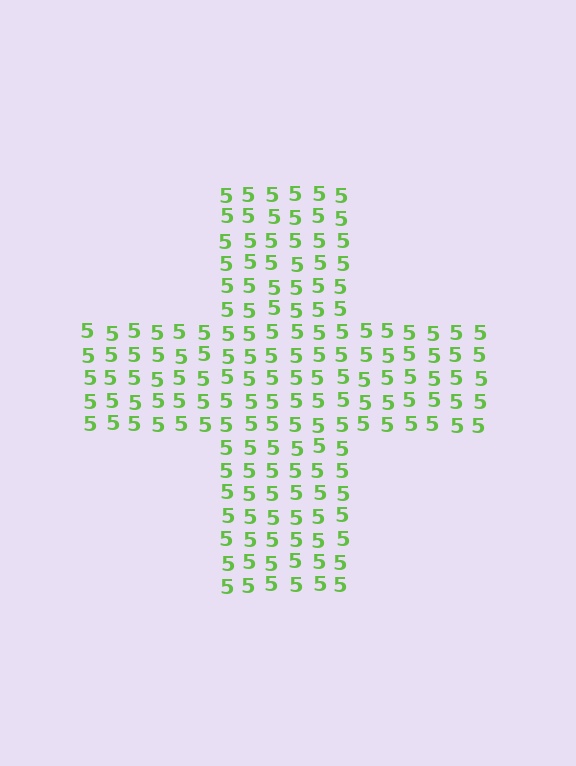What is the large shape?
The large shape is a cross.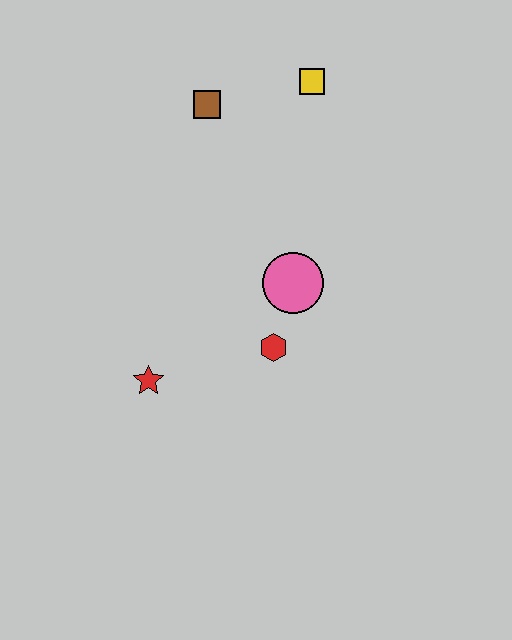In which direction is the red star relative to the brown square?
The red star is below the brown square.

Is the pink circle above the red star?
Yes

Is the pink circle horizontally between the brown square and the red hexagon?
No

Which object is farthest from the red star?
The yellow square is farthest from the red star.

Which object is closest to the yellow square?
The brown square is closest to the yellow square.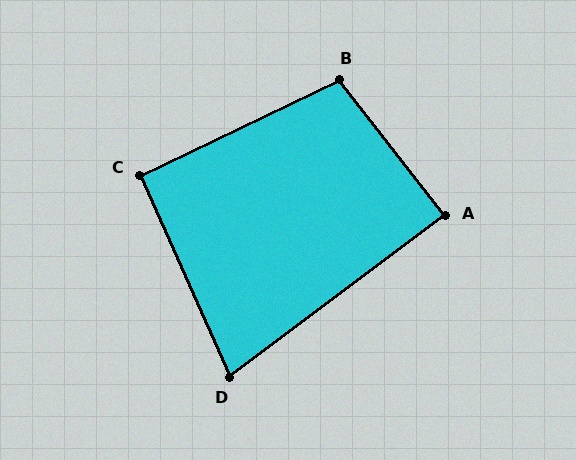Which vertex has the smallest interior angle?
D, at approximately 77 degrees.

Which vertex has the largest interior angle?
B, at approximately 103 degrees.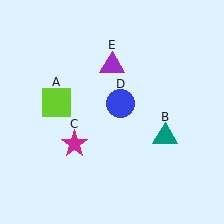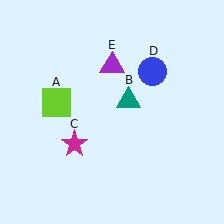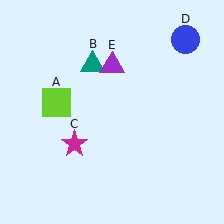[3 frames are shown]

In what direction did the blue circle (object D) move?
The blue circle (object D) moved up and to the right.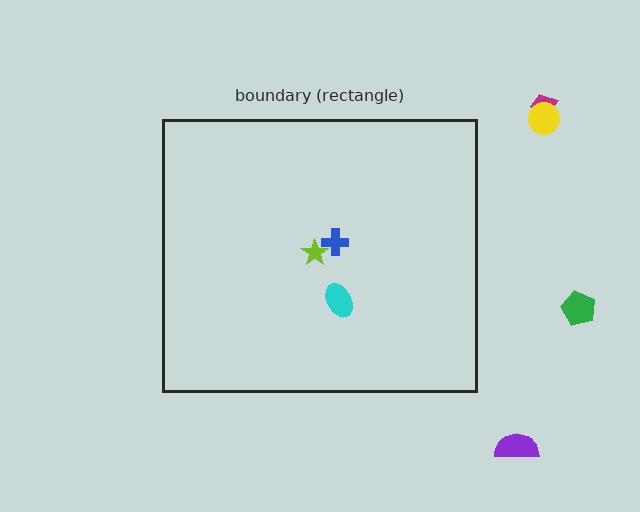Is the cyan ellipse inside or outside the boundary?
Inside.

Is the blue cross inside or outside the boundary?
Inside.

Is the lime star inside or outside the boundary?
Inside.